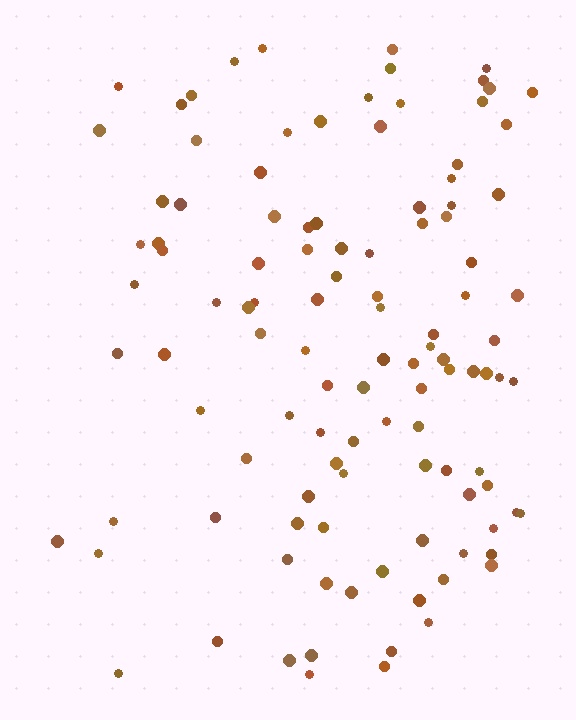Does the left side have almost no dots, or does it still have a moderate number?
Still a moderate number, just noticeably fewer than the right.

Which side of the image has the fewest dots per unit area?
The left.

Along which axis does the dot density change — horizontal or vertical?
Horizontal.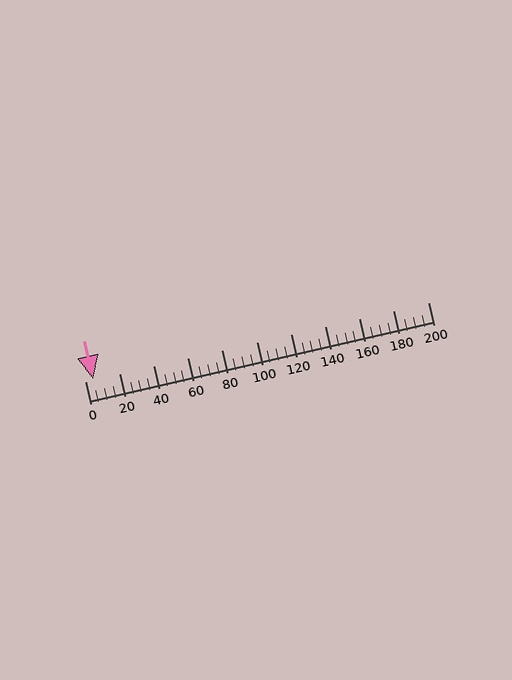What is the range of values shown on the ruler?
The ruler shows values from 0 to 200.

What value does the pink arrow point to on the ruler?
The pink arrow points to approximately 5.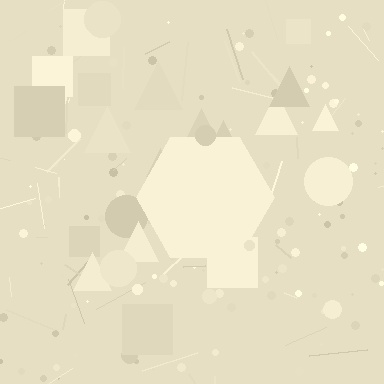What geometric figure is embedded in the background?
A hexagon is embedded in the background.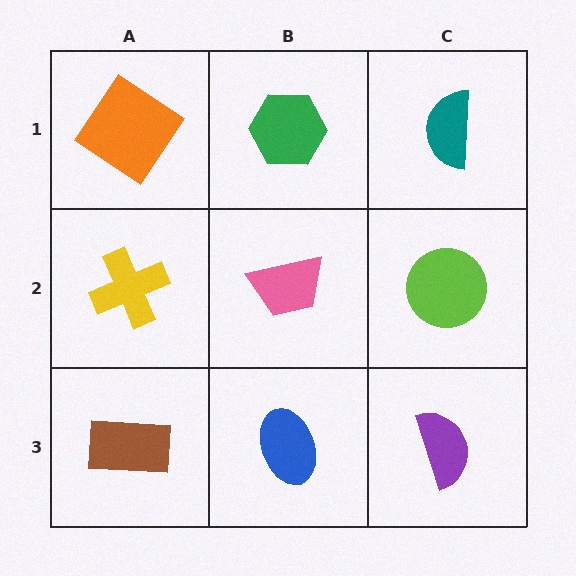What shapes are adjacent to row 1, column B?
A pink trapezoid (row 2, column B), an orange diamond (row 1, column A), a teal semicircle (row 1, column C).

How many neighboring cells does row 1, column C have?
2.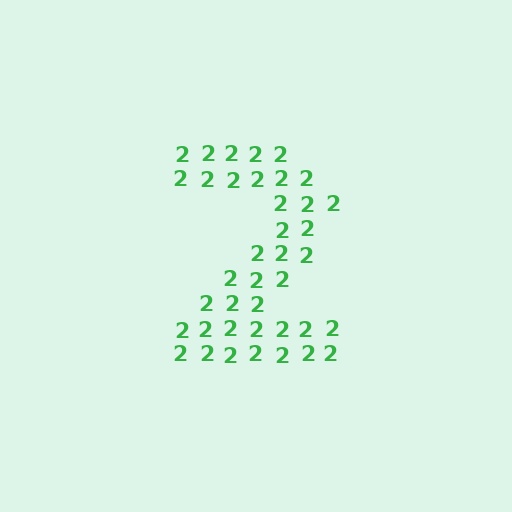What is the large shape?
The large shape is the digit 2.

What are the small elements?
The small elements are digit 2's.